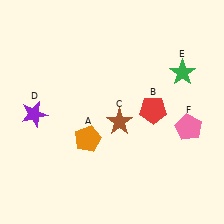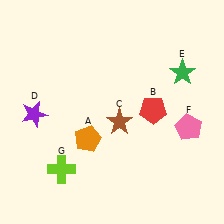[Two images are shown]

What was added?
A lime cross (G) was added in Image 2.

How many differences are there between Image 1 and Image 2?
There is 1 difference between the two images.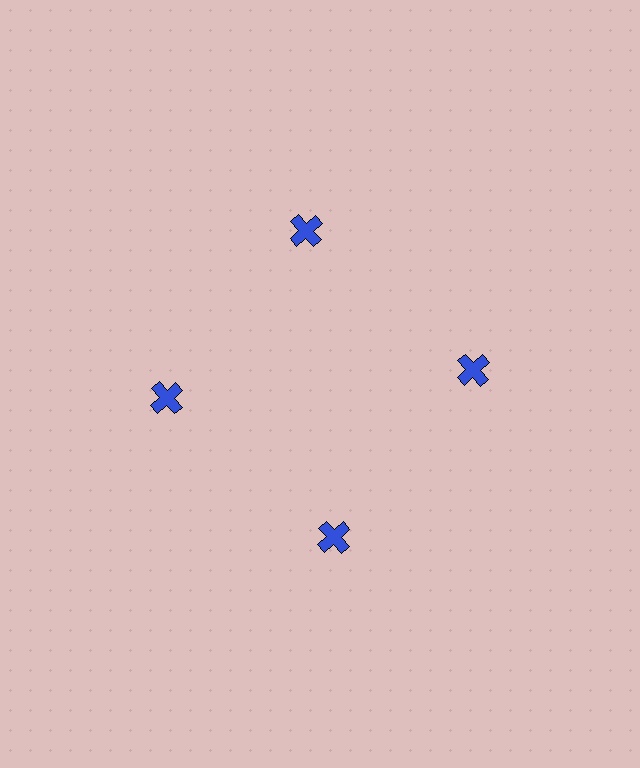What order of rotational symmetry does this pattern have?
This pattern has 4-fold rotational symmetry.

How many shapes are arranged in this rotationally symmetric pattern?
There are 4 shapes, arranged in 4 groups of 1.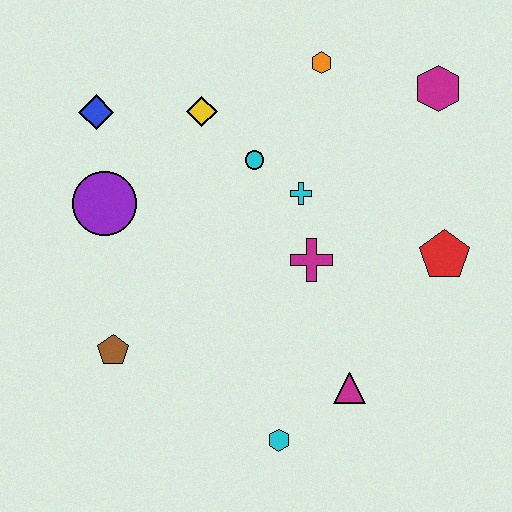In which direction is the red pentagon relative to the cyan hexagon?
The red pentagon is above the cyan hexagon.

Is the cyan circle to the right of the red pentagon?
No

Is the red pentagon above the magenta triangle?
Yes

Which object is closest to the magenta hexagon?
The orange hexagon is closest to the magenta hexagon.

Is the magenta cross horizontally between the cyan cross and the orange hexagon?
Yes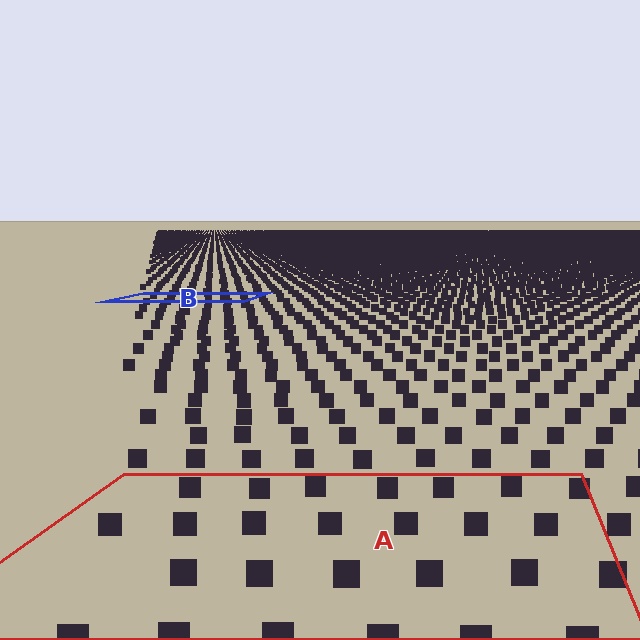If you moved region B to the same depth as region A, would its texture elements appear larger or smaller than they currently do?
They would appear larger. At a closer depth, the same texture elements are projected at a bigger on-screen size.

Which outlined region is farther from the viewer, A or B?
Region B is farther from the viewer — the texture elements inside it appear smaller and more densely packed.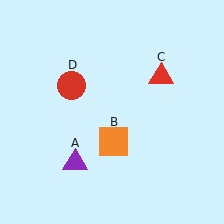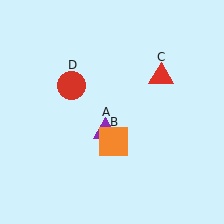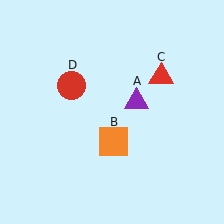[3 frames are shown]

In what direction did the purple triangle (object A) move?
The purple triangle (object A) moved up and to the right.